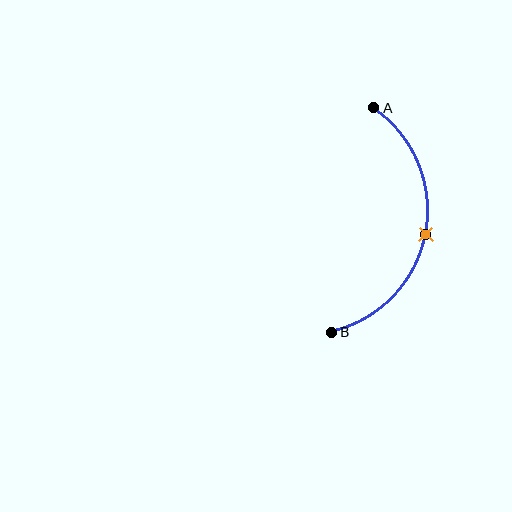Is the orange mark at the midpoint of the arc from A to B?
Yes. The orange mark lies on the arc at equal arc-length from both A and B — it is the arc midpoint.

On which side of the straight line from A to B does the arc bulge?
The arc bulges to the right of the straight line connecting A and B.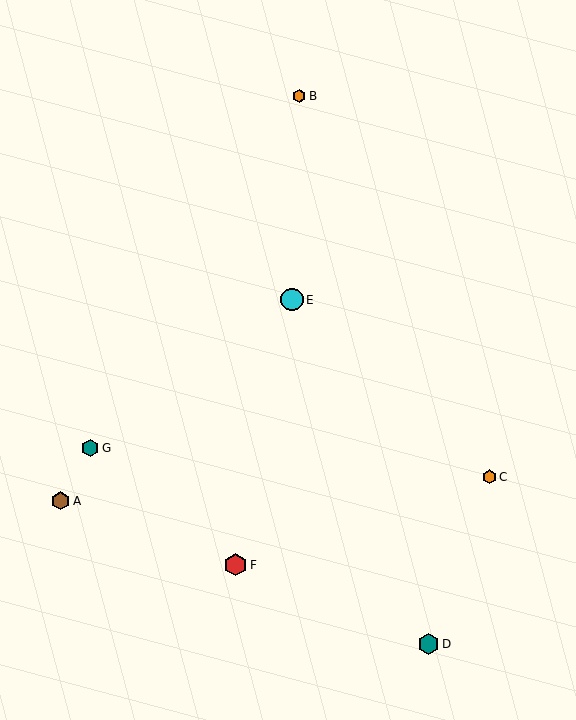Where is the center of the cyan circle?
The center of the cyan circle is at (292, 300).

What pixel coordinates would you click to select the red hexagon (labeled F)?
Click at (235, 565) to select the red hexagon F.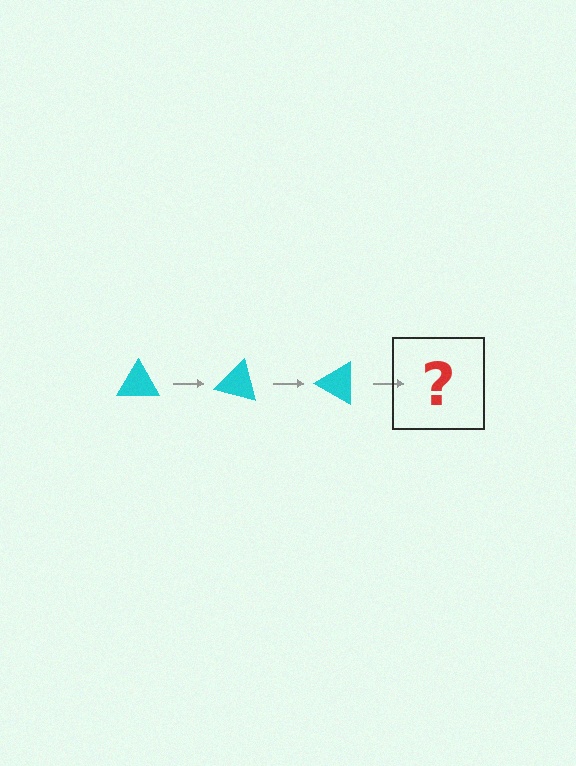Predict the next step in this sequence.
The next step is a cyan triangle rotated 45 degrees.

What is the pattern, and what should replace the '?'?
The pattern is that the triangle rotates 15 degrees each step. The '?' should be a cyan triangle rotated 45 degrees.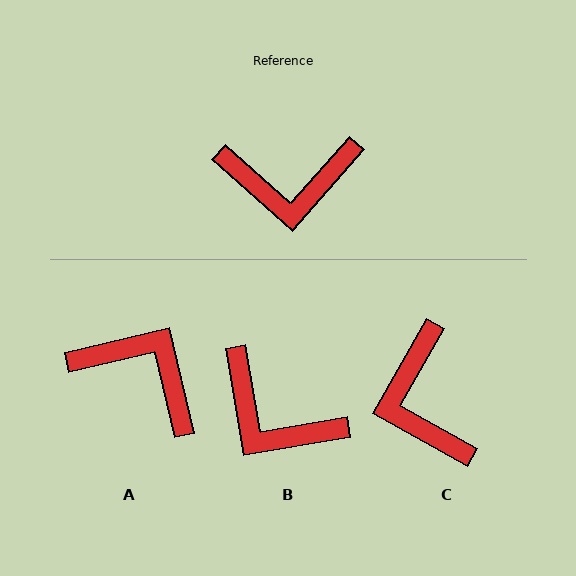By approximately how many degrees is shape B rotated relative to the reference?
Approximately 39 degrees clockwise.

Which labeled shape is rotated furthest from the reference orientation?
A, about 145 degrees away.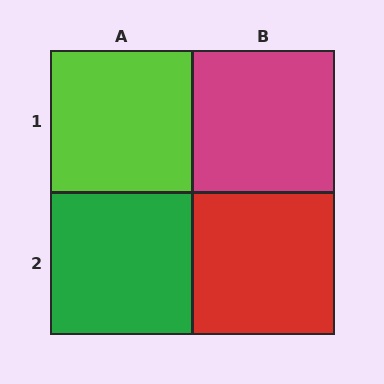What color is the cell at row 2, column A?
Green.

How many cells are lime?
1 cell is lime.